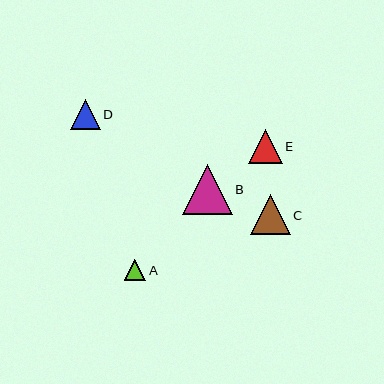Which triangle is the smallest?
Triangle A is the smallest with a size of approximately 22 pixels.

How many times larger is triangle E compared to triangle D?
Triangle E is approximately 1.1 times the size of triangle D.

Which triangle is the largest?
Triangle B is the largest with a size of approximately 50 pixels.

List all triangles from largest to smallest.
From largest to smallest: B, C, E, D, A.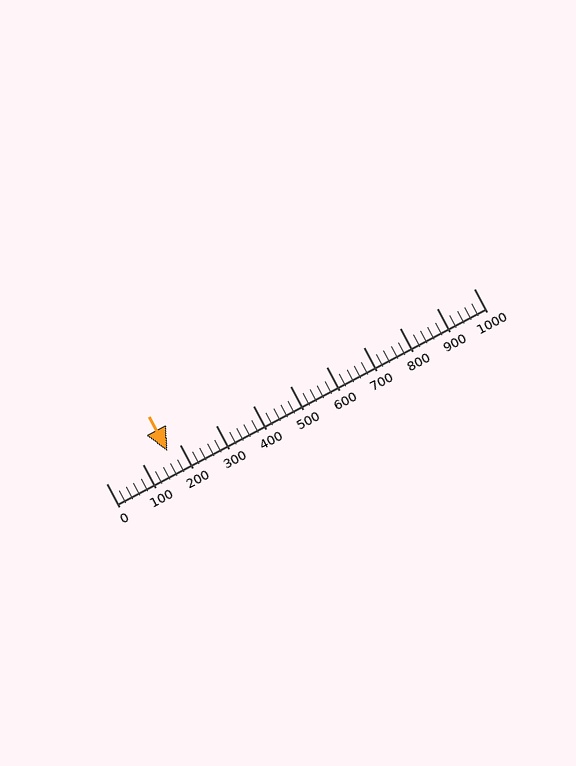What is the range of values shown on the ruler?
The ruler shows values from 0 to 1000.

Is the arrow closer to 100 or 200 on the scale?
The arrow is closer to 200.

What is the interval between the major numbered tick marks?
The major tick marks are spaced 100 units apart.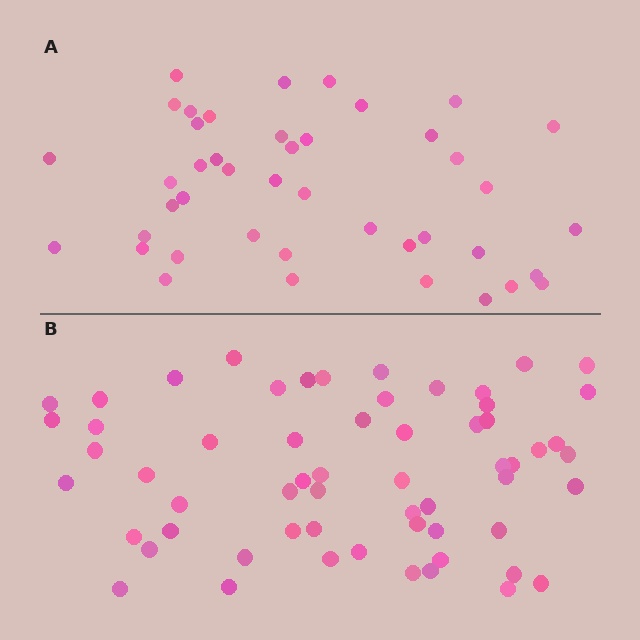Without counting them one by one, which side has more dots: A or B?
Region B (the bottom region) has more dots.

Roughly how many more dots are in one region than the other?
Region B has approximately 15 more dots than region A.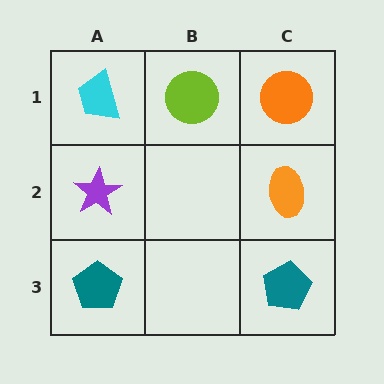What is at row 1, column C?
An orange circle.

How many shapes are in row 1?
3 shapes.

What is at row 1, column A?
A cyan trapezoid.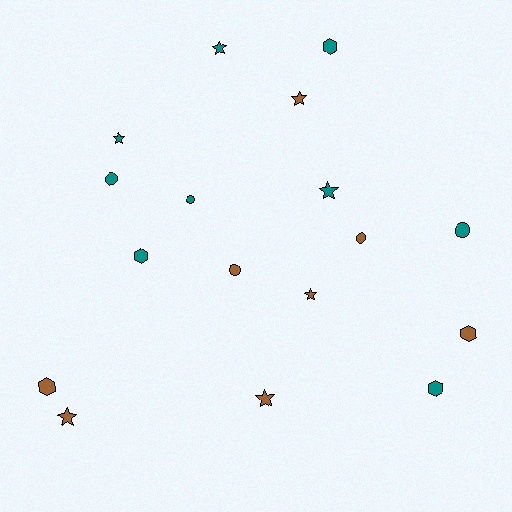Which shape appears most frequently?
Star, with 7 objects.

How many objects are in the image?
There are 17 objects.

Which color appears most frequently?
Teal, with 9 objects.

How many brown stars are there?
There are 4 brown stars.